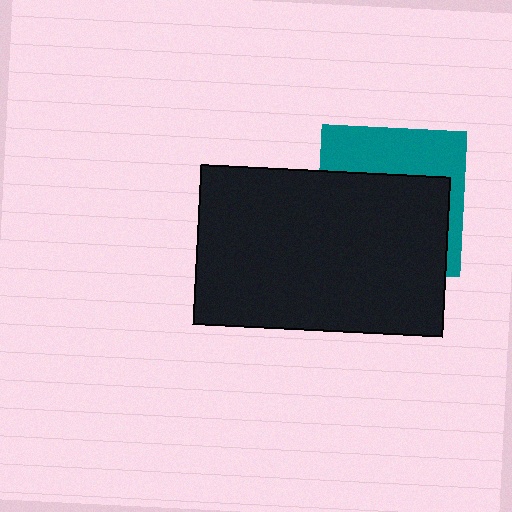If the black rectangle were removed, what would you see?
You would see the complete teal square.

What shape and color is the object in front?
The object in front is a black rectangle.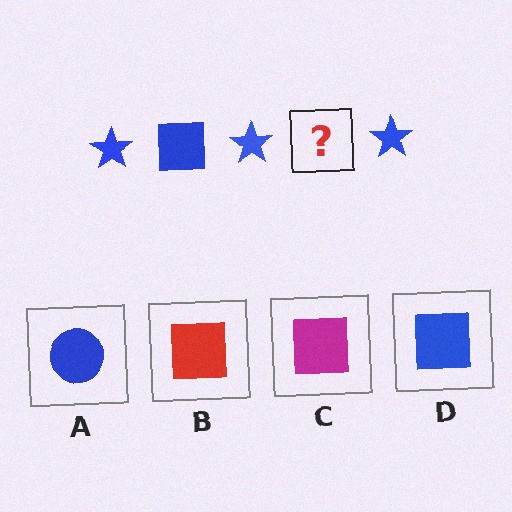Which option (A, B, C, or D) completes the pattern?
D.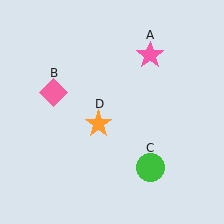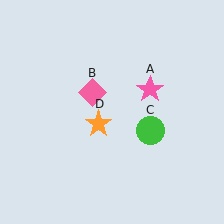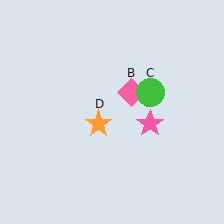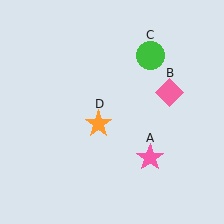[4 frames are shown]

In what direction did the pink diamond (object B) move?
The pink diamond (object B) moved right.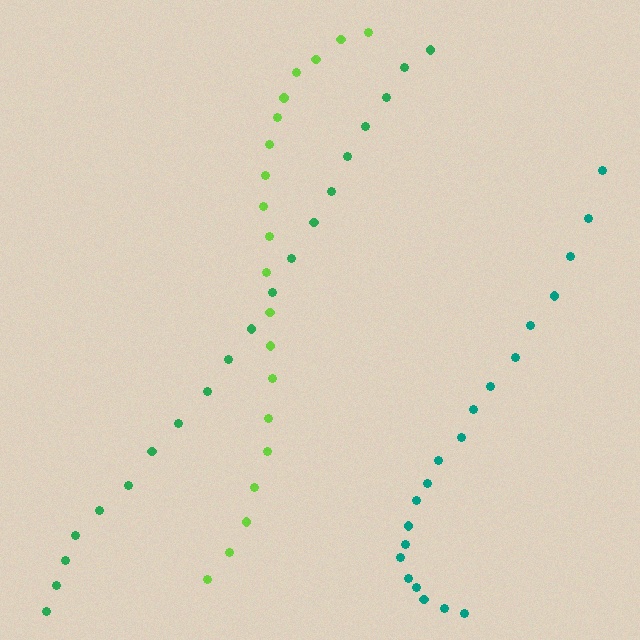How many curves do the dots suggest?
There are 3 distinct paths.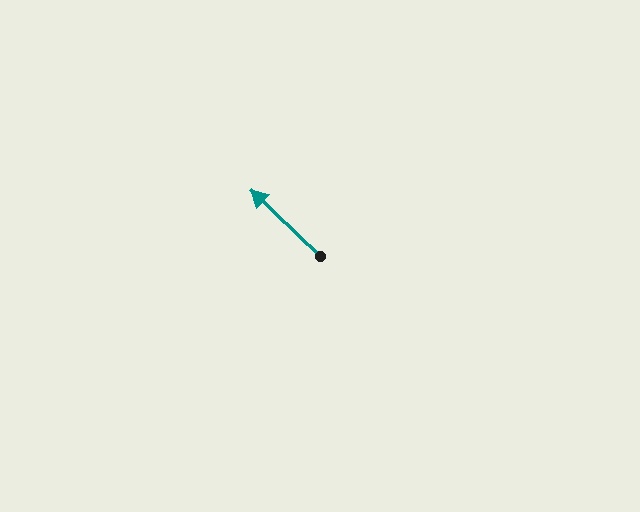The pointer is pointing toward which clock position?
Roughly 10 o'clock.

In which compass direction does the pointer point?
Northwest.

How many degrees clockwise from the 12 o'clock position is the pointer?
Approximately 314 degrees.